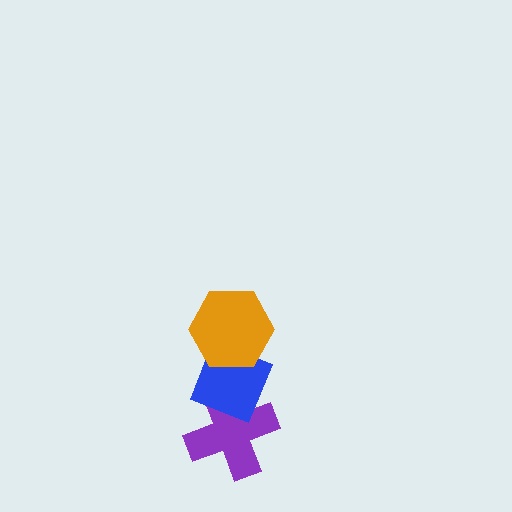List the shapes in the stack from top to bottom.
From top to bottom: the orange hexagon, the blue diamond, the purple cross.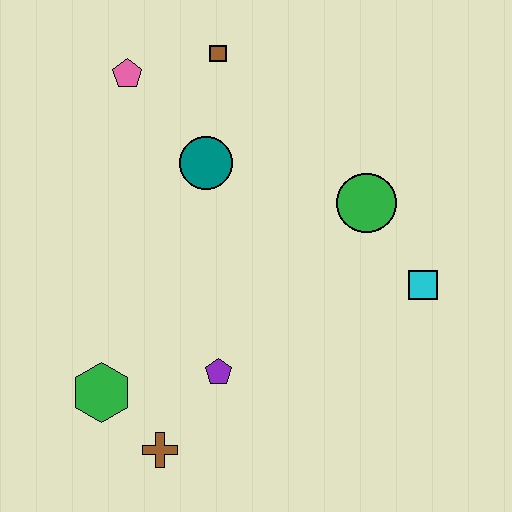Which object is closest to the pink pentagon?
The brown square is closest to the pink pentagon.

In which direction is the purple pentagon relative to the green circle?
The purple pentagon is below the green circle.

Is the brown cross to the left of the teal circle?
Yes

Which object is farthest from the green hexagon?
The brown square is farthest from the green hexagon.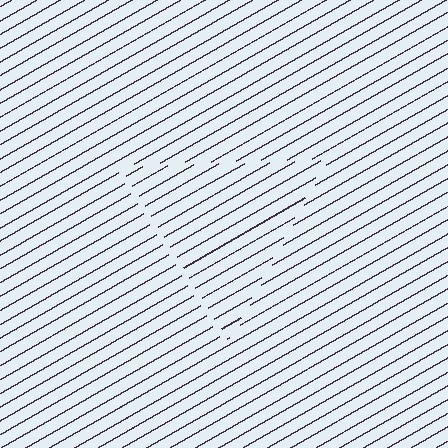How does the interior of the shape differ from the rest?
The interior of the shape contains the same grating, shifted by half a period — the contour is defined by the phase discontinuity where line-ends from the inner and outer gratings abut.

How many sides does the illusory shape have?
3 sides — the line-ends trace a triangle.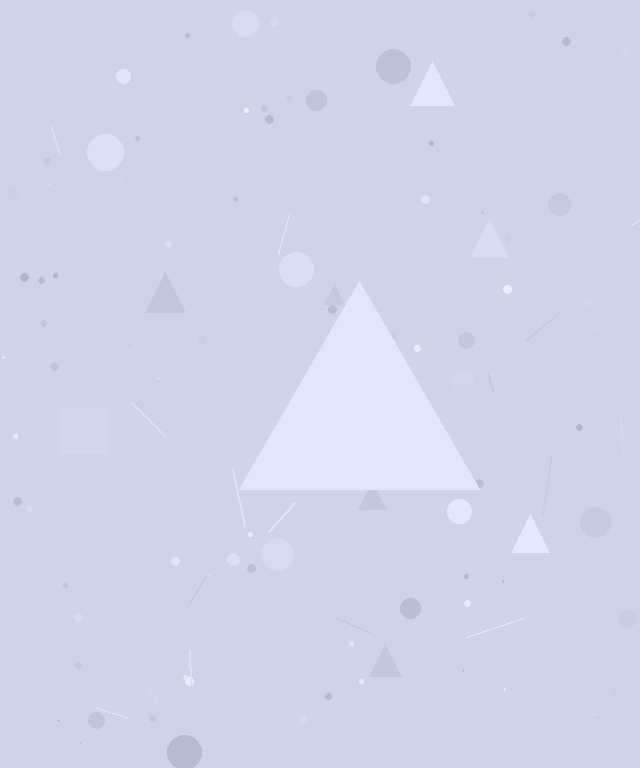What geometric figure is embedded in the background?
A triangle is embedded in the background.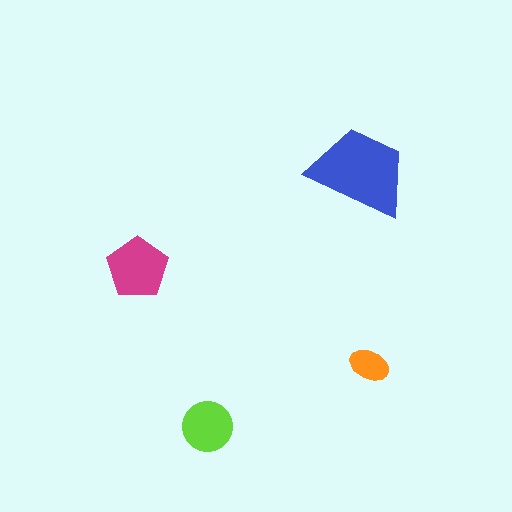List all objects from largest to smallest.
The blue trapezoid, the magenta pentagon, the lime circle, the orange ellipse.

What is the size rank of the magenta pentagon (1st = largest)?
2nd.